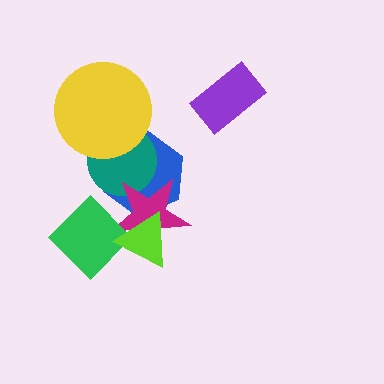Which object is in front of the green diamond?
The lime triangle is in front of the green diamond.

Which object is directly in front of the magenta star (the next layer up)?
The green diamond is directly in front of the magenta star.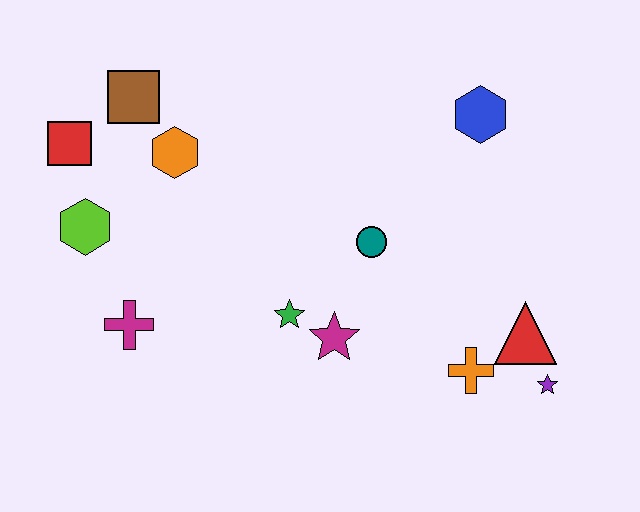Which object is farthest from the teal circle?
The red square is farthest from the teal circle.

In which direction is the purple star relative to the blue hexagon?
The purple star is below the blue hexagon.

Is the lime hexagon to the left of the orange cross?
Yes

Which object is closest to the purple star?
The red triangle is closest to the purple star.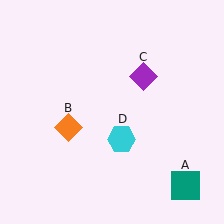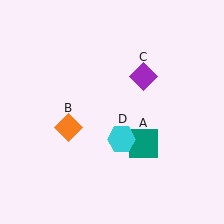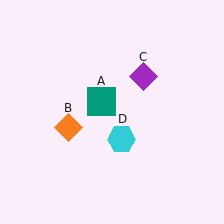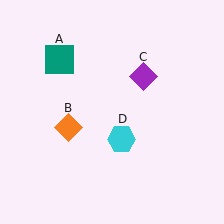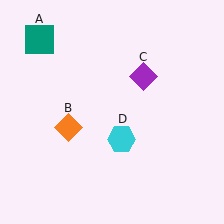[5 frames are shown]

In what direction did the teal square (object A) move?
The teal square (object A) moved up and to the left.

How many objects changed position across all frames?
1 object changed position: teal square (object A).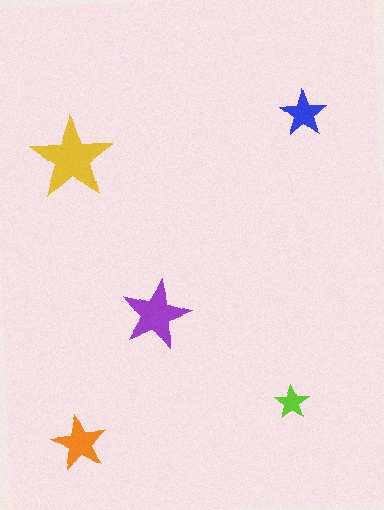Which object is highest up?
The blue star is topmost.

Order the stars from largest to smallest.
the yellow one, the purple one, the orange one, the blue one, the lime one.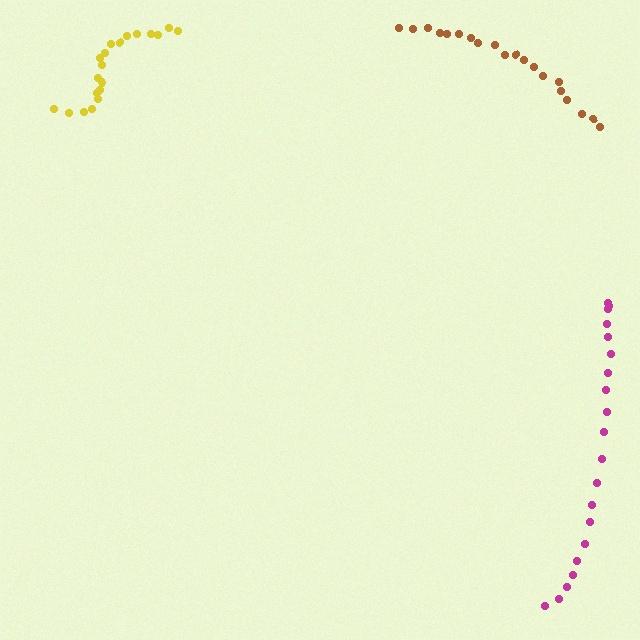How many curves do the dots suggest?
There are 3 distinct paths.